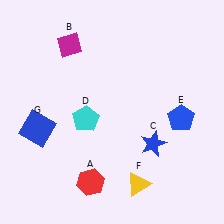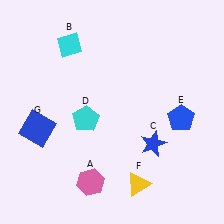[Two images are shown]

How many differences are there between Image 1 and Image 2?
There are 2 differences between the two images.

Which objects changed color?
A changed from red to pink. B changed from magenta to cyan.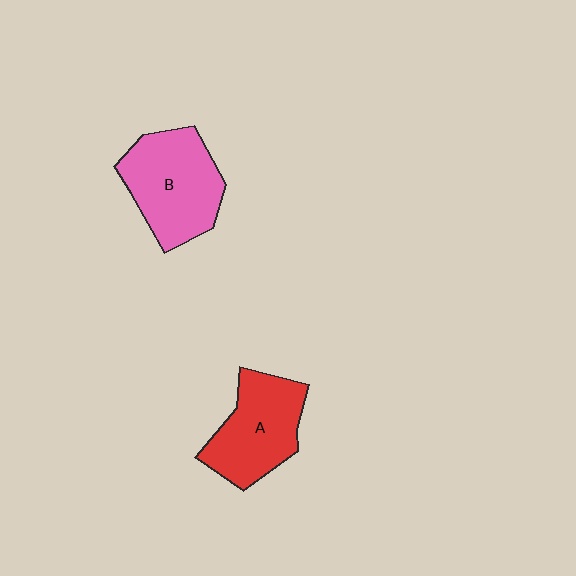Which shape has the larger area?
Shape B (pink).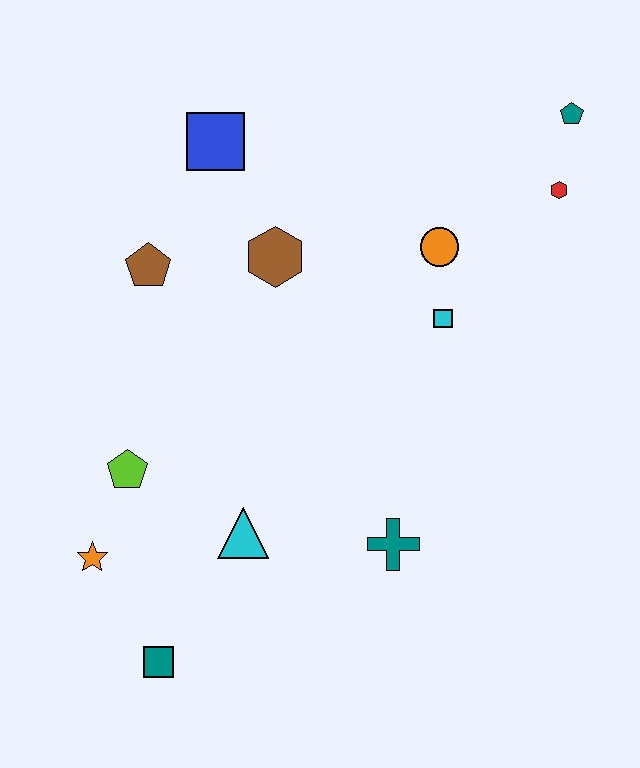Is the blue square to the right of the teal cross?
No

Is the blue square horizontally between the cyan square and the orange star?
Yes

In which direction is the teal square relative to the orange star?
The teal square is below the orange star.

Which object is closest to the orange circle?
The cyan square is closest to the orange circle.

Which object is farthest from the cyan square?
The teal square is farthest from the cyan square.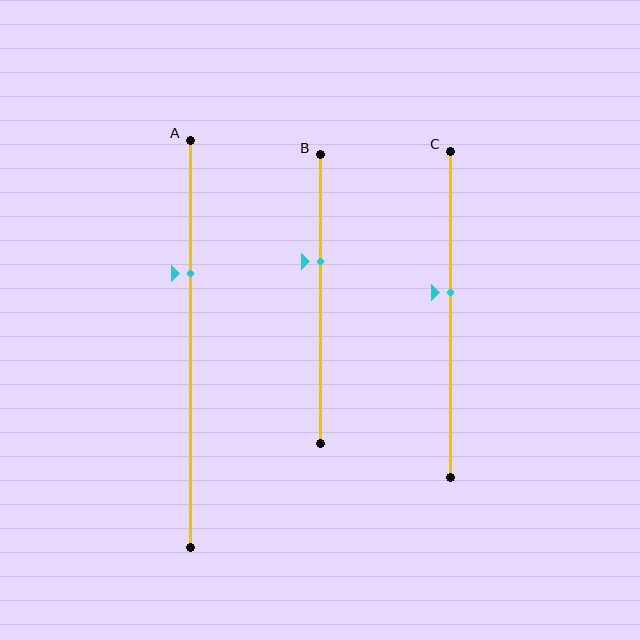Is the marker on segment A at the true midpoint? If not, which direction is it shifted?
No, the marker on segment A is shifted upward by about 17% of the segment length.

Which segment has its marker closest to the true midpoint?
Segment C has its marker closest to the true midpoint.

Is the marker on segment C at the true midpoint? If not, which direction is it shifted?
No, the marker on segment C is shifted upward by about 7% of the segment length.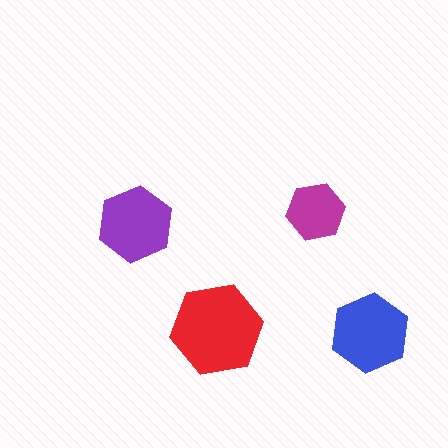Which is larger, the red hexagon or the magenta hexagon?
The red one.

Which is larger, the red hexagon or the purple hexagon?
The red one.